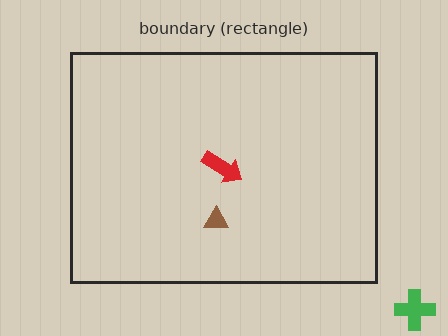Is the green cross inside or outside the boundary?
Outside.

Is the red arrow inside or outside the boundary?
Inside.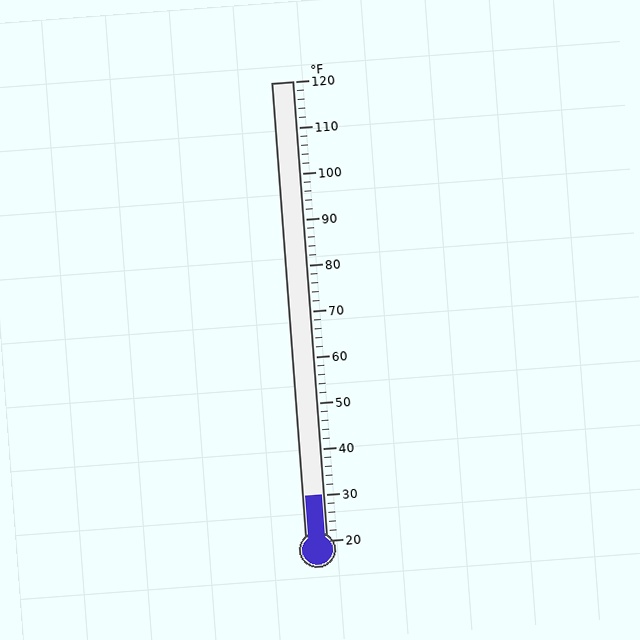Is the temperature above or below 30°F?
The temperature is at 30°F.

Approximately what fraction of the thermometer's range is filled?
The thermometer is filled to approximately 10% of its range.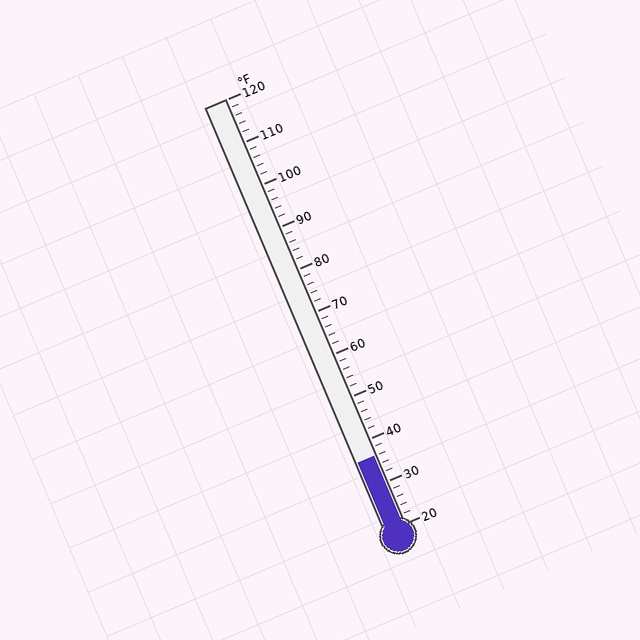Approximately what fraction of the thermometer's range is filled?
The thermometer is filled to approximately 15% of its range.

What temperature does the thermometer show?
The thermometer shows approximately 36°F.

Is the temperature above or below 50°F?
The temperature is below 50°F.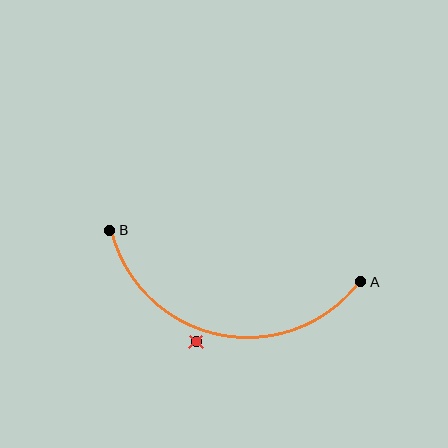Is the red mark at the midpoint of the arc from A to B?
No — the red mark does not lie on the arc at all. It sits slightly outside the curve.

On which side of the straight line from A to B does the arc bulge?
The arc bulges below the straight line connecting A and B.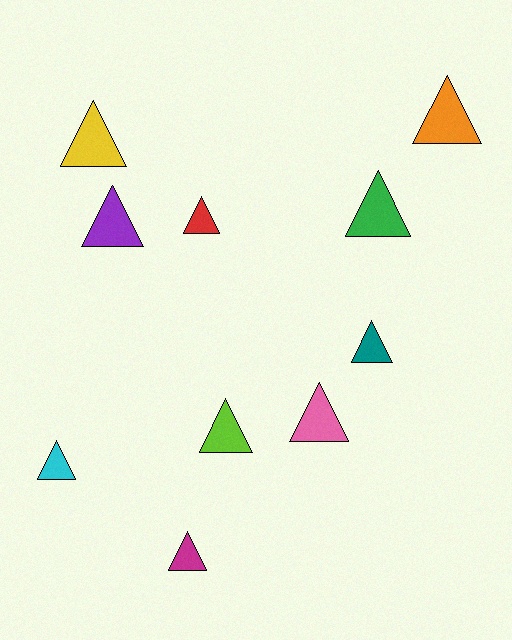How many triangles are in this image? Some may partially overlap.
There are 10 triangles.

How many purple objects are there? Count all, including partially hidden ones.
There is 1 purple object.